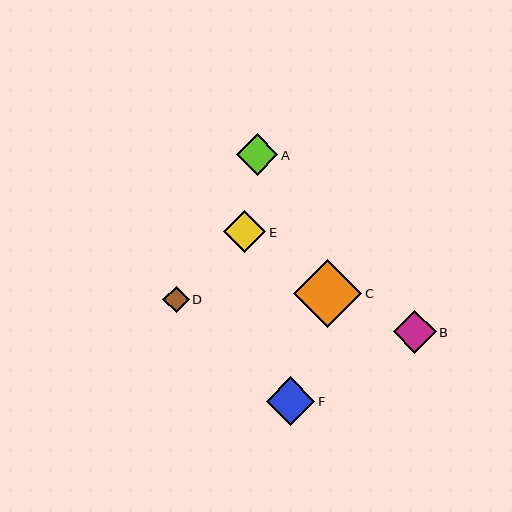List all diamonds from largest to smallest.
From largest to smallest: C, F, B, E, A, D.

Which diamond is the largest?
Diamond C is the largest with a size of approximately 68 pixels.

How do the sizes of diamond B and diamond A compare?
Diamond B and diamond A are approximately the same size.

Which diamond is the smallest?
Diamond D is the smallest with a size of approximately 26 pixels.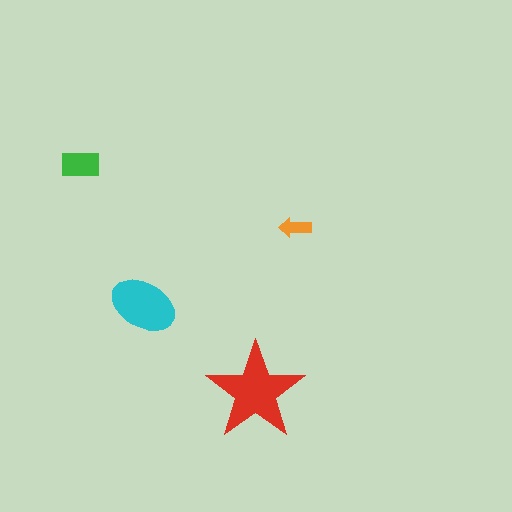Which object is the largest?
The red star.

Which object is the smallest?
The orange arrow.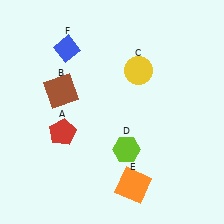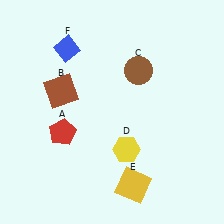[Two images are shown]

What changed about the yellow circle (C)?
In Image 1, C is yellow. In Image 2, it changed to brown.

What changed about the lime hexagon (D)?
In Image 1, D is lime. In Image 2, it changed to yellow.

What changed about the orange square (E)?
In Image 1, E is orange. In Image 2, it changed to yellow.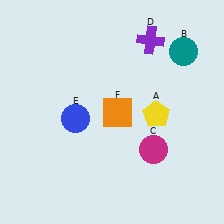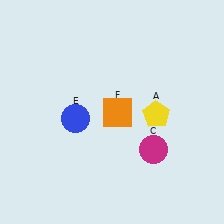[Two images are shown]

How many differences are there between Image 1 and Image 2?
There are 2 differences between the two images.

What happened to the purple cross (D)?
The purple cross (D) was removed in Image 2. It was in the top-right area of Image 1.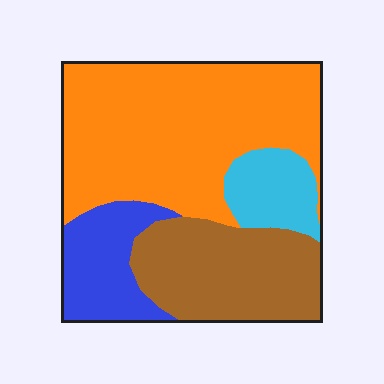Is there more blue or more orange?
Orange.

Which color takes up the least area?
Cyan, at roughly 10%.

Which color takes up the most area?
Orange, at roughly 50%.